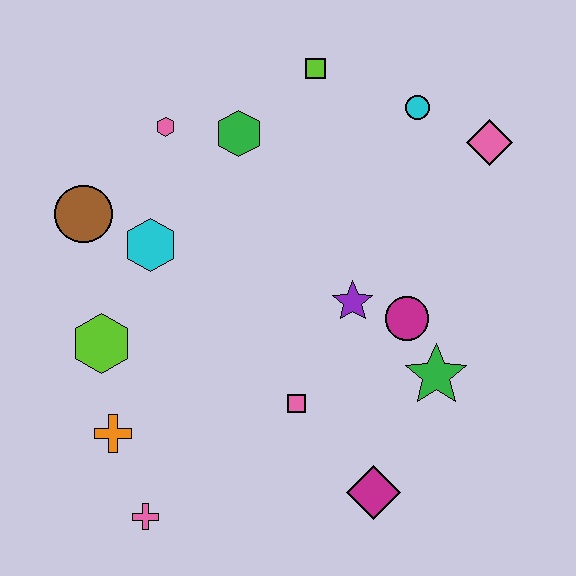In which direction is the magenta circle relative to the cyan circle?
The magenta circle is below the cyan circle.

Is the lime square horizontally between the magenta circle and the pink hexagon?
Yes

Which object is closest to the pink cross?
The orange cross is closest to the pink cross.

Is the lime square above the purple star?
Yes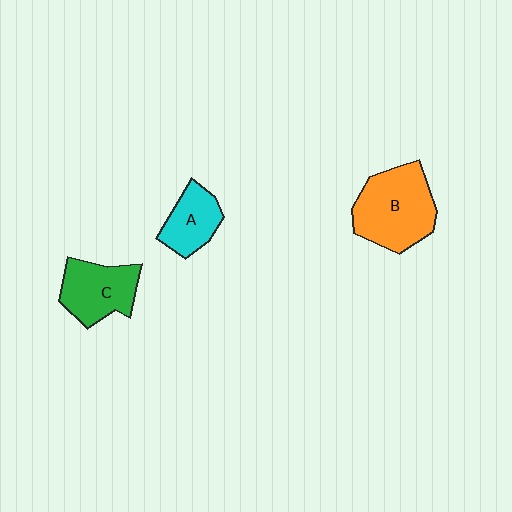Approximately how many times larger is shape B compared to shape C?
Approximately 1.4 times.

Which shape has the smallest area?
Shape A (cyan).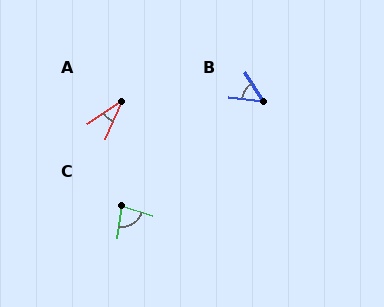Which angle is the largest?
C, at approximately 81 degrees.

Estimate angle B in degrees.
Approximately 50 degrees.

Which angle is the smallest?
A, at approximately 34 degrees.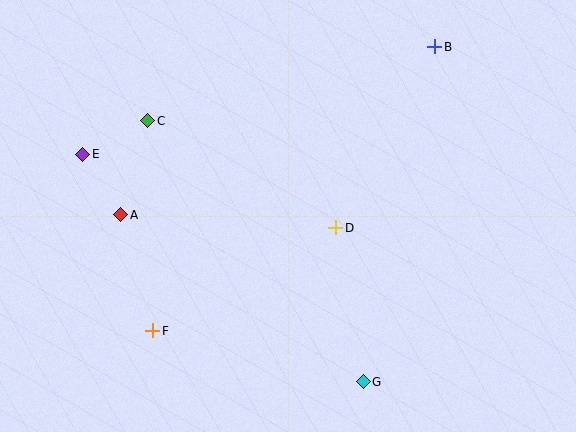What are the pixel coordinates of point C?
Point C is at (148, 121).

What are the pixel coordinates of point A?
Point A is at (121, 215).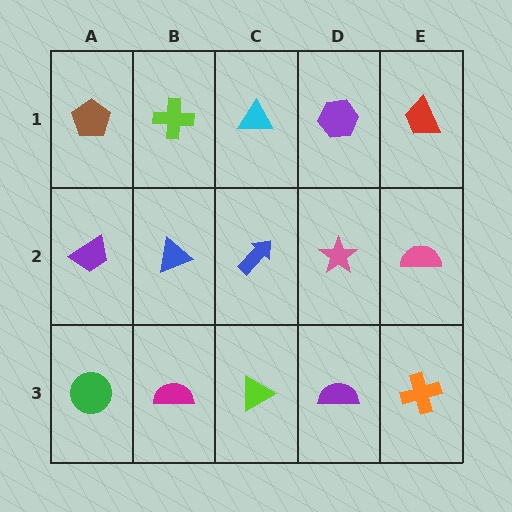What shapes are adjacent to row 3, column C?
A blue arrow (row 2, column C), a magenta semicircle (row 3, column B), a purple semicircle (row 3, column D).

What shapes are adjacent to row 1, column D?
A pink star (row 2, column D), a cyan triangle (row 1, column C), a red trapezoid (row 1, column E).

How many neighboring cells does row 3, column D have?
3.